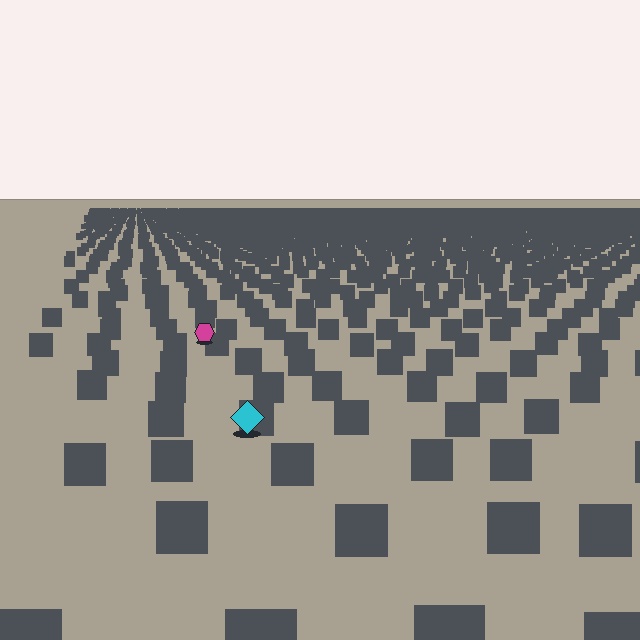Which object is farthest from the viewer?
The magenta hexagon is farthest from the viewer. It appears smaller and the ground texture around it is denser.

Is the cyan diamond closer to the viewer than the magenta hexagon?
Yes. The cyan diamond is closer — you can tell from the texture gradient: the ground texture is coarser near it.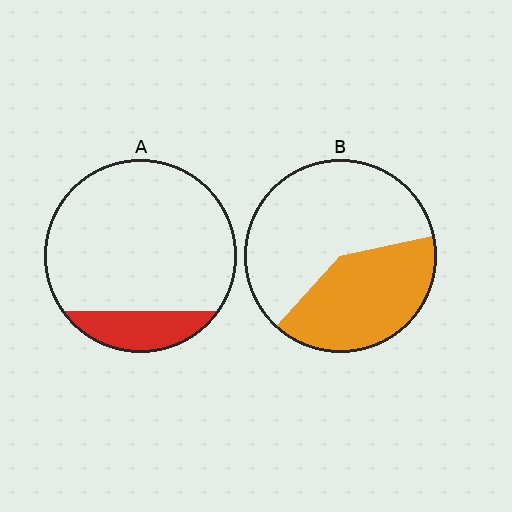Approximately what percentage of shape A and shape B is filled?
A is approximately 15% and B is approximately 40%.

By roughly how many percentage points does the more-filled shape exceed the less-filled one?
By roughly 25 percentage points (B over A).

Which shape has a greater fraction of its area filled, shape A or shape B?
Shape B.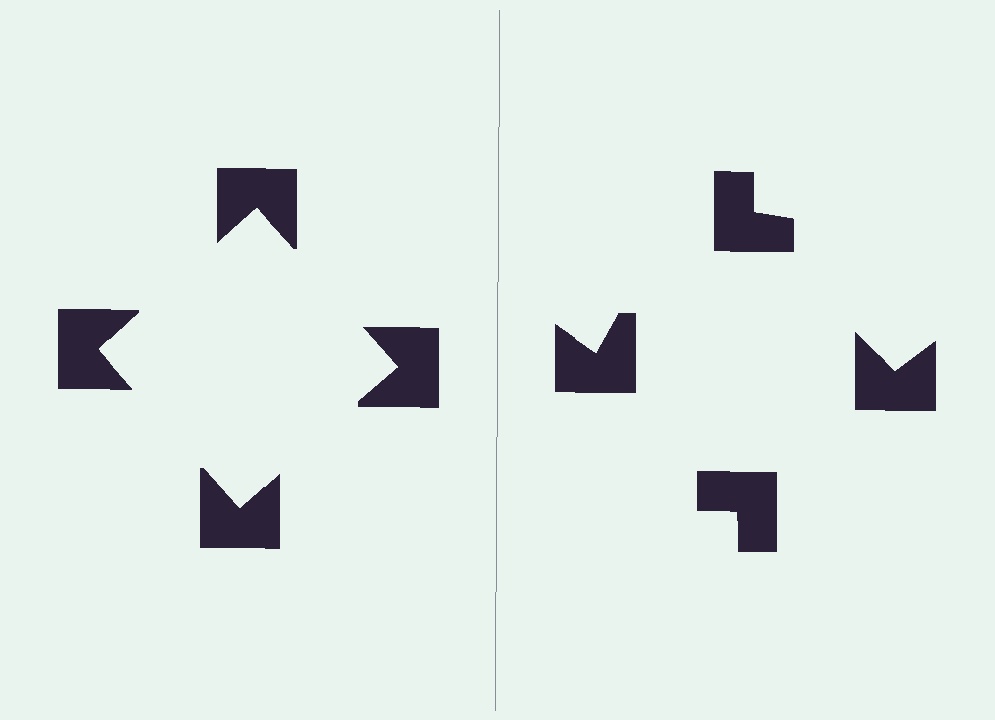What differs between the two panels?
The notched squares are positioned identically on both sides; only the wedge orientations differ. On the left they align to a square; on the right they are misaligned.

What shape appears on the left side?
An illusory square.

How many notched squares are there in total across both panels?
8 — 4 on each side.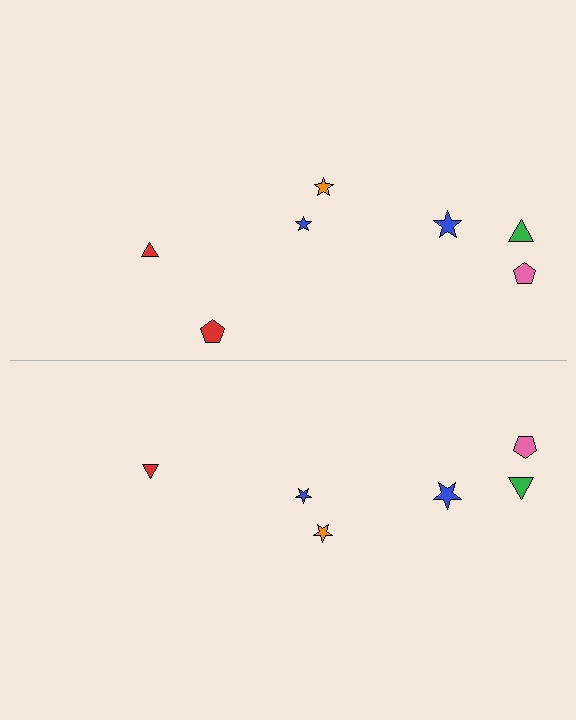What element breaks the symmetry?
A red pentagon is missing from the bottom side.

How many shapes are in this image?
There are 13 shapes in this image.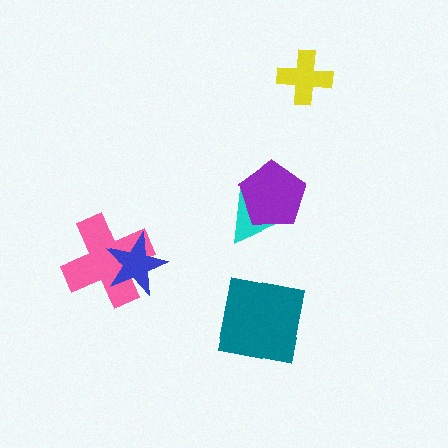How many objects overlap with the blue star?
1 object overlaps with the blue star.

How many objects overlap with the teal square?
0 objects overlap with the teal square.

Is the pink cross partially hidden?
Yes, it is partially covered by another shape.